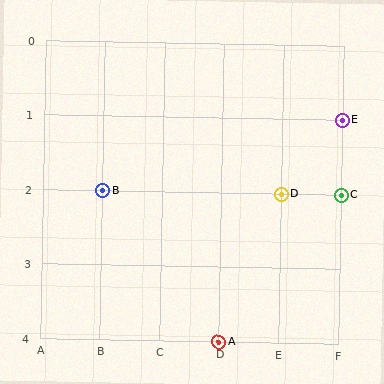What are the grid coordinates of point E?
Point E is at grid coordinates (F, 1).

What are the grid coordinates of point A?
Point A is at grid coordinates (D, 4).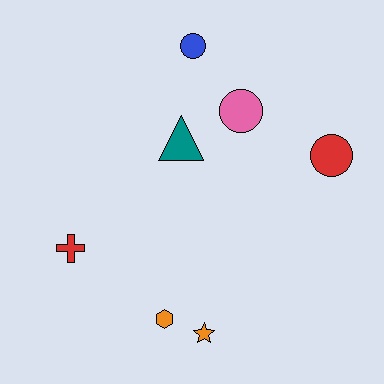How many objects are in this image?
There are 7 objects.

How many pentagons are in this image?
There are no pentagons.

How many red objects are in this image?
There are 2 red objects.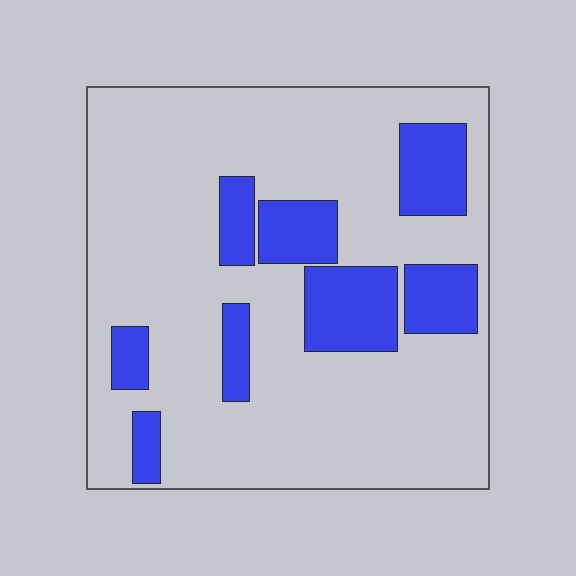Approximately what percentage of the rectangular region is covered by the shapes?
Approximately 20%.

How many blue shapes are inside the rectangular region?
8.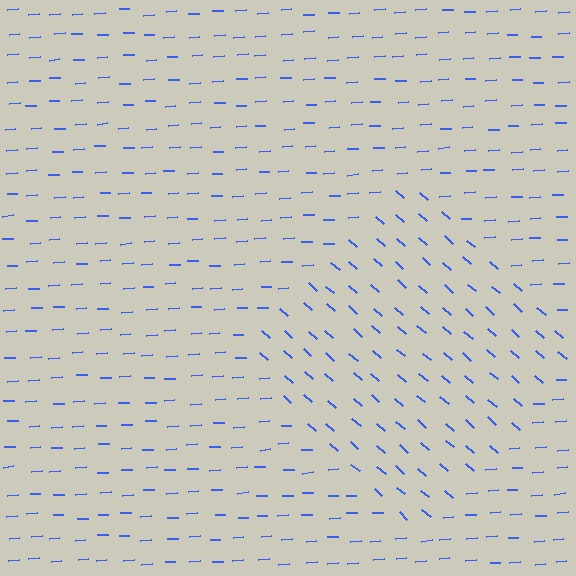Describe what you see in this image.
The image is filled with small blue line segments. A diamond region in the image has lines oriented differently from the surrounding lines, creating a visible texture boundary.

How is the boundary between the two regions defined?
The boundary is defined purely by a change in line orientation (approximately 45 degrees difference). All lines are the same color and thickness.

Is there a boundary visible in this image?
Yes, there is a texture boundary formed by a change in line orientation.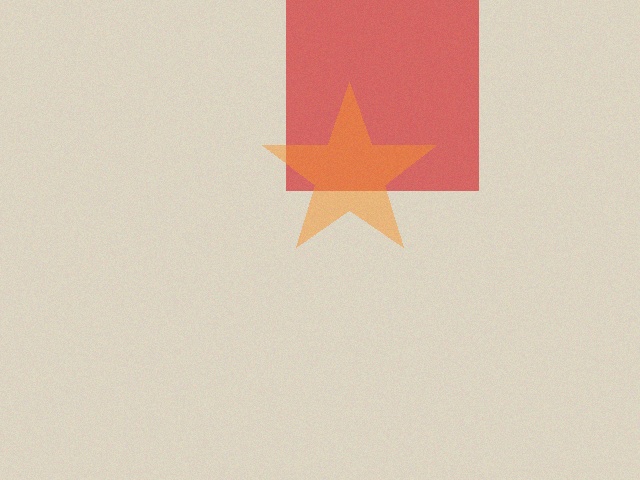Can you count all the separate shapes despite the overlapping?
Yes, there are 2 separate shapes.